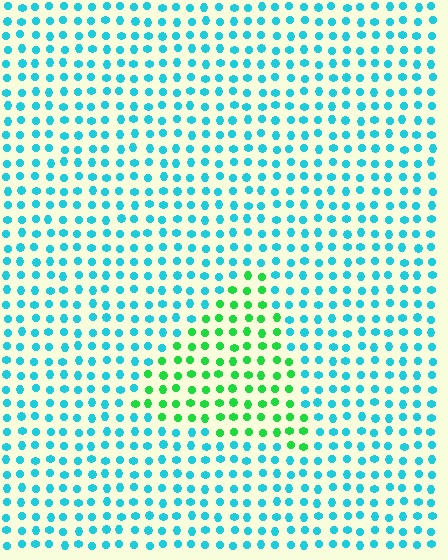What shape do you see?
I see a triangle.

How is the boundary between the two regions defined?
The boundary is defined purely by a slight shift in hue (about 54 degrees). Spacing, size, and orientation are identical on both sides.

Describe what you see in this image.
The image is filled with small cyan elements in a uniform arrangement. A triangle-shaped region is visible where the elements are tinted to a slightly different hue, forming a subtle color boundary.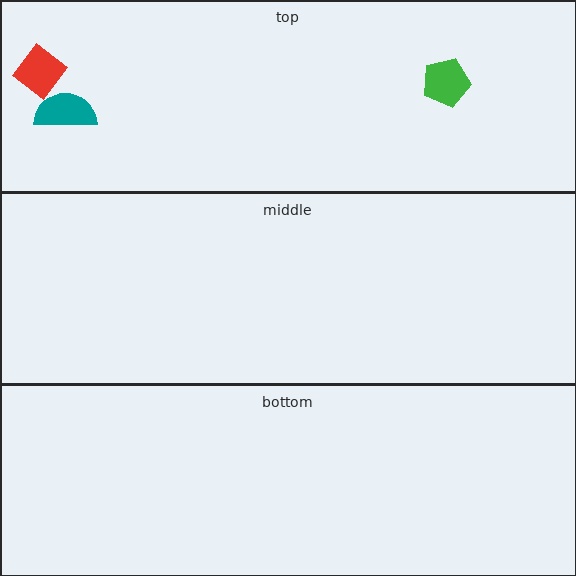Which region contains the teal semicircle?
The top region.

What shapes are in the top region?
The red diamond, the teal semicircle, the green pentagon.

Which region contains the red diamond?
The top region.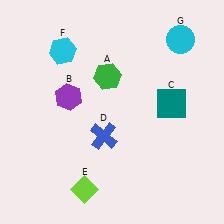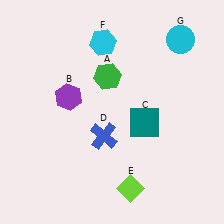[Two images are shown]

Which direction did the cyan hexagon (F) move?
The cyan hexagon (F) moved right.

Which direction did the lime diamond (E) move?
The lime diamond (E) moved right.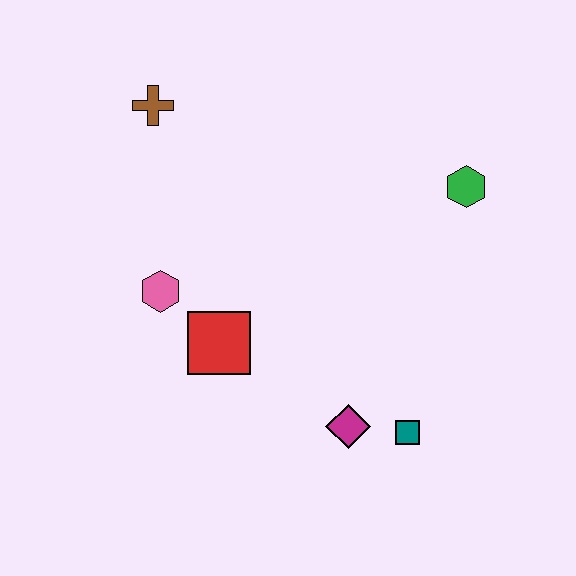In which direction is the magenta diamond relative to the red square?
The magenta diamond is to the right of the red square.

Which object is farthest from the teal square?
The brown cross is farthest from the teal square.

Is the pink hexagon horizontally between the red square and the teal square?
No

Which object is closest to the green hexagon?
The teal square is closest to the green hexagon.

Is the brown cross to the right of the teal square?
No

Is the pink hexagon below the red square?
No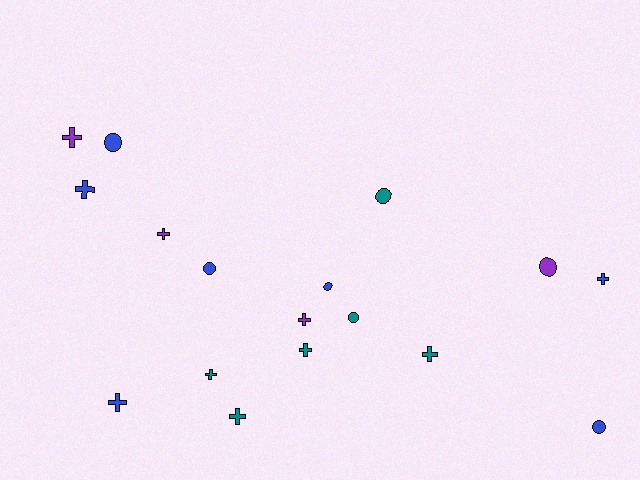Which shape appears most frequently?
Cross, with 10 objects.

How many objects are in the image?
There are 17 objects.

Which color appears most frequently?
Blue, with 7 objects.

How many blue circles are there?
There are 4 blue circles.